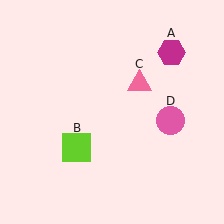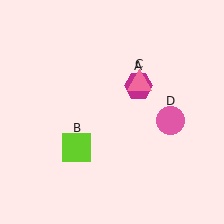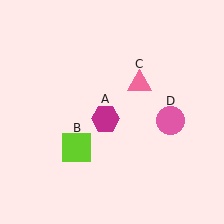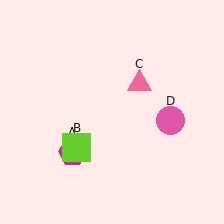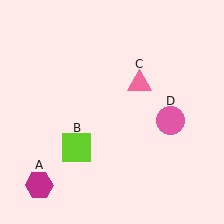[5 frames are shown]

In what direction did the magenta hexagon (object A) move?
The magenta hexagon (object A) moved down and to the left.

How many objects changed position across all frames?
1 object changed position: magenta hexagon (object A).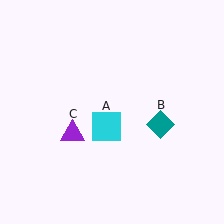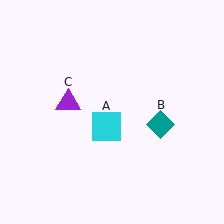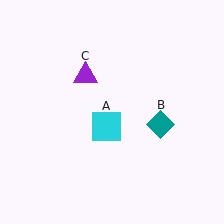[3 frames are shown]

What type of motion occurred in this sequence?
The purple triangle (object C) rotated clockwise around the center of the scene.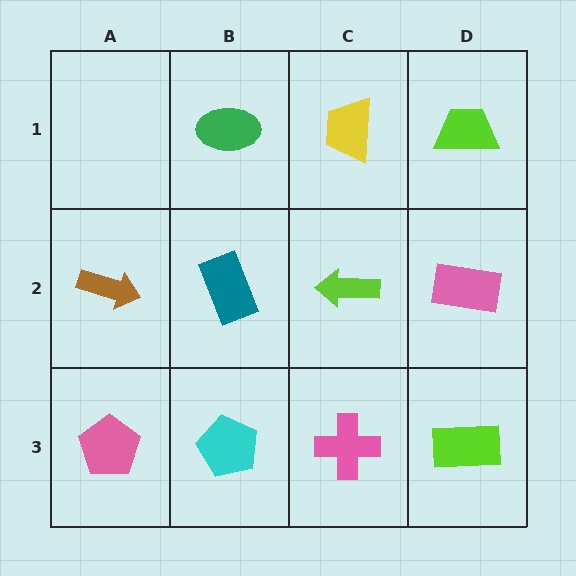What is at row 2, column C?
A lime arrow.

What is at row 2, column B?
A teal rectangle.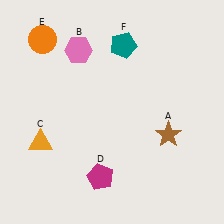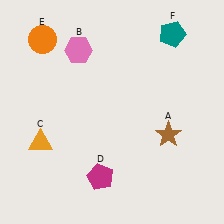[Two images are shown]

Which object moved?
The teal pentagon (F) moved right.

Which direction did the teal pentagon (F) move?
The teal pentagon (F) moved right.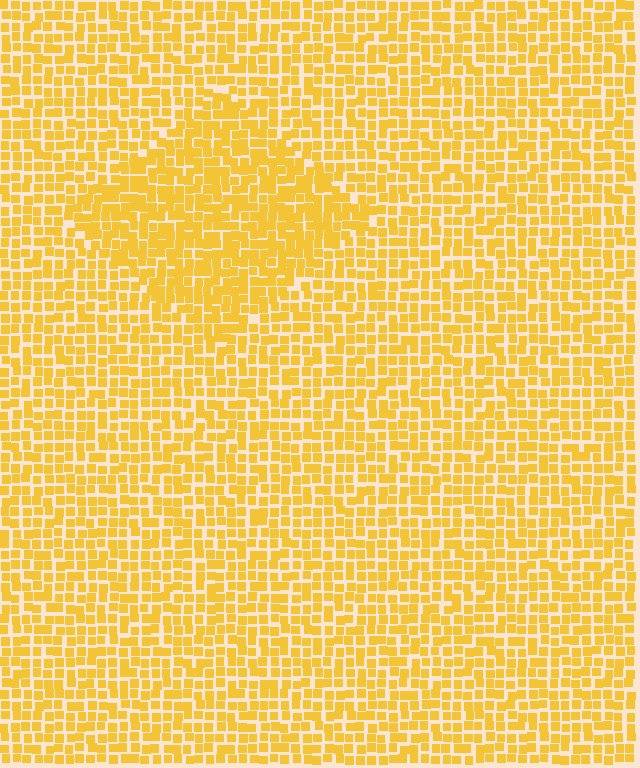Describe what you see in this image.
The image contains small yellow elements arranged at two different densities. A diamond-shaped region is visible where the elements are more densely packed than the surrounding area.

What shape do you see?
I see a diamond.